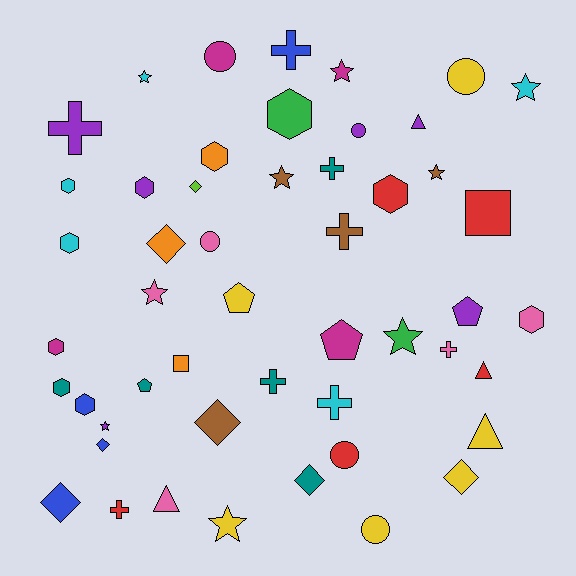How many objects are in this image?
There are 50 objects.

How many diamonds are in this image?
There are 7 diamonds.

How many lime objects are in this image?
There is 1 lime object.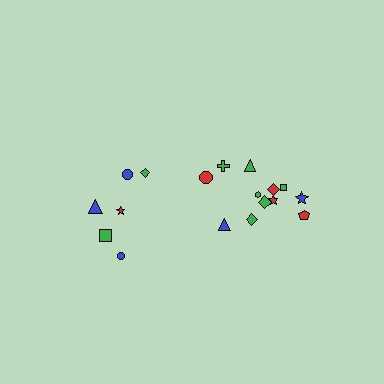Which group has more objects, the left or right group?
The right group.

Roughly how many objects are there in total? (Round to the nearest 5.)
Roughly 20 objects in total.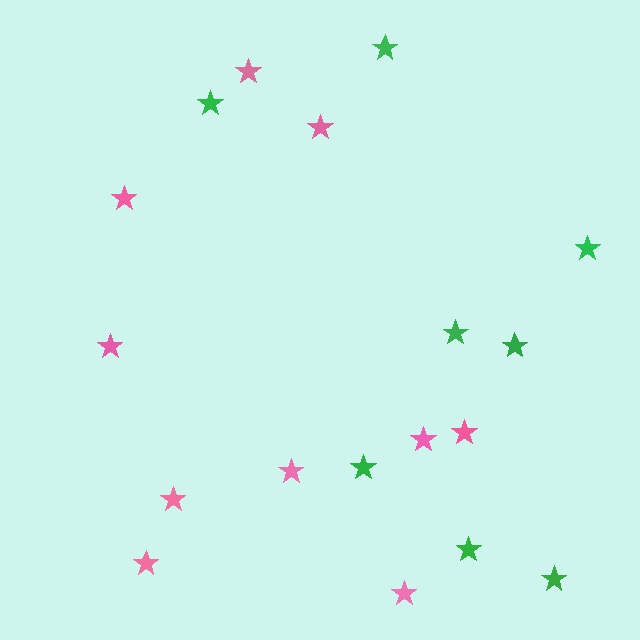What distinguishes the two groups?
There are 2 groups: one group of pink stars (10) and one group of green stars (8).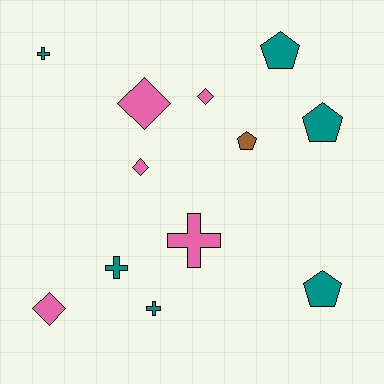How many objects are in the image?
There are 12 objects.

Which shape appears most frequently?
Cross, with 4 objects.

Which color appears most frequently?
Teal, with 6 objects.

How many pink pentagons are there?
There are no pink pentagons.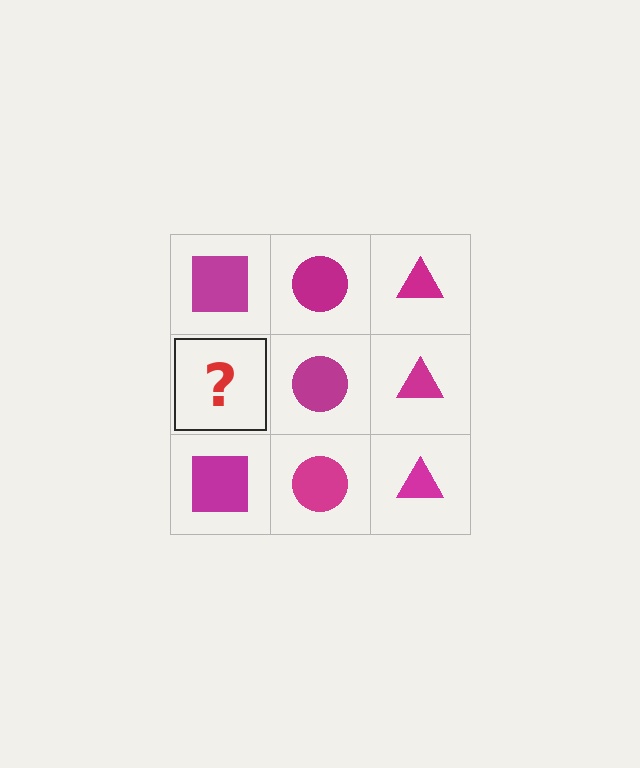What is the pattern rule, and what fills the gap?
The rule is that each column has a consistent shape. The gap should be filled with a magenta square.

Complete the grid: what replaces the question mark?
The question mark should be replaced with a magenta square.